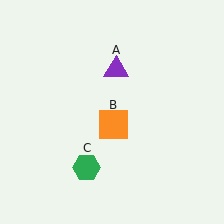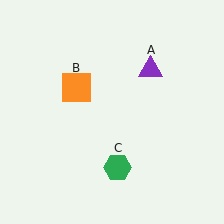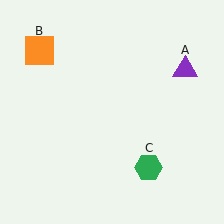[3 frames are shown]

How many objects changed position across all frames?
3 objects changed position: purple triangle (object A), orange square (object B), green hexagon (object C).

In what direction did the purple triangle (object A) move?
The purple triangle (object A) moved right.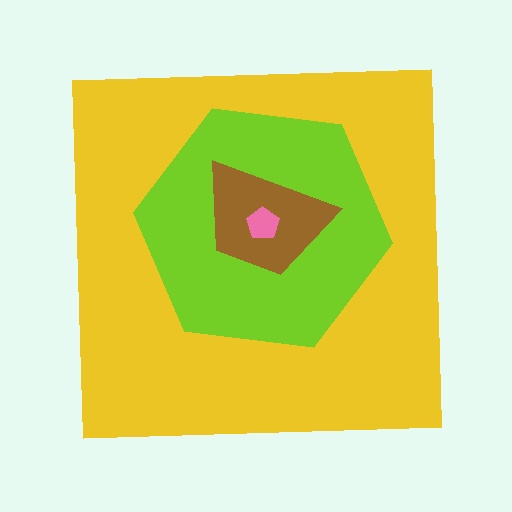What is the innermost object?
The pink pentagon.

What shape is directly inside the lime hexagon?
The brown trapezoid.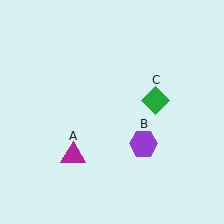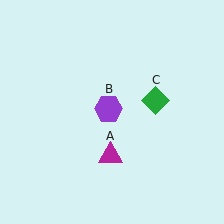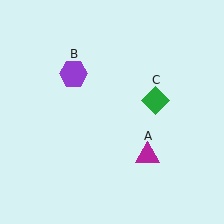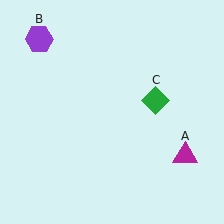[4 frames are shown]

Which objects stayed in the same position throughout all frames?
Green diamond (object C) remained stationary.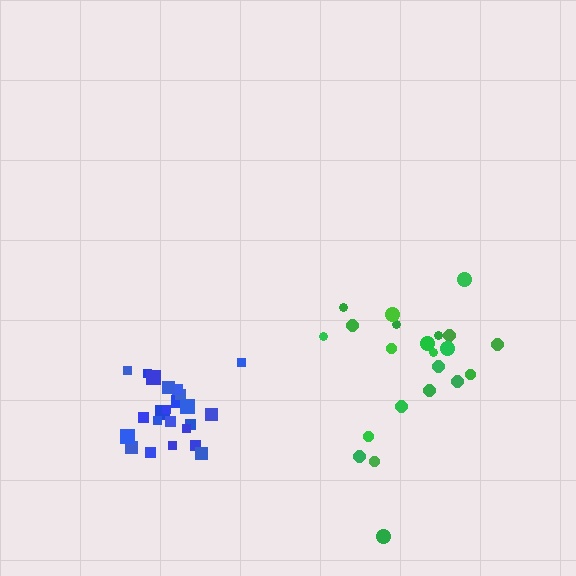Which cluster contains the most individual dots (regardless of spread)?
Blue (23).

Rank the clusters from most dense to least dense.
blue, green.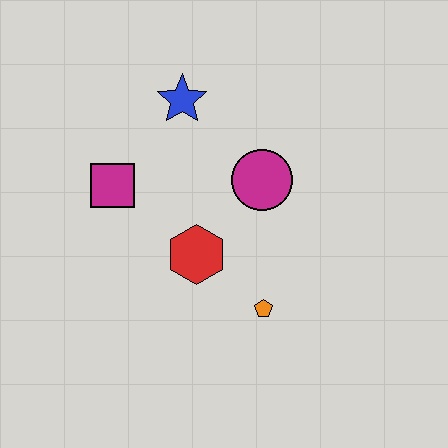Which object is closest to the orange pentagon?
The red hexagon is closest to the orange pentagon.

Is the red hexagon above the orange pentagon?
Yes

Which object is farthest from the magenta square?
The orange pentagon is farthest from the magenta square.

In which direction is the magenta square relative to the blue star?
The magenta square is below the blue star.